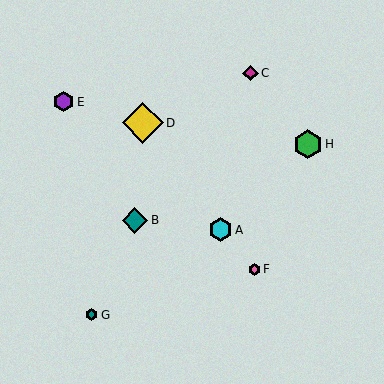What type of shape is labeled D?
Shape D is a yellow diamond.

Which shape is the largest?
The yellow diamond (labeled D) is the largest.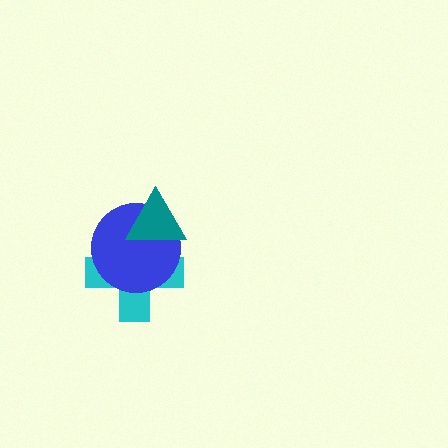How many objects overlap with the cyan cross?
2 objects overlap with the cyan cross.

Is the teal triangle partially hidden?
No, no other shape covers it.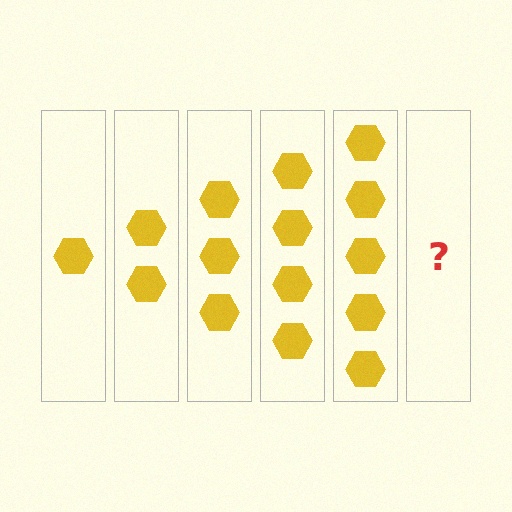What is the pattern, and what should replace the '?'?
The pattern is that each step adds one more hexagon. The '?' should be 6 hexagons.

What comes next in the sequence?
The next element should be 6 hexagons.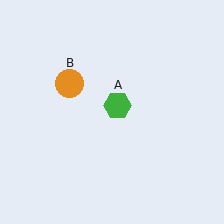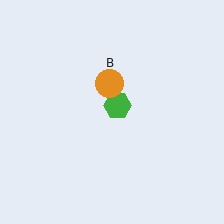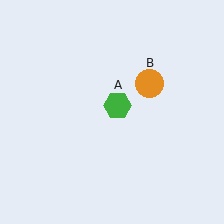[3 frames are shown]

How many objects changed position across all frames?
1 object changed position: orange circle (object B).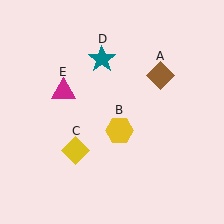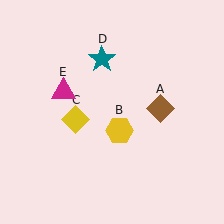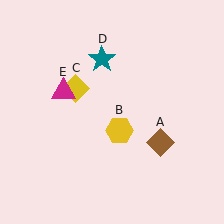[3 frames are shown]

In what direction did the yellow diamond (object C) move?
The yellow diamond (object C) moved up.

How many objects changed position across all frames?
2 objects changed position: brown diamond (object A), yellow diamond (object C).